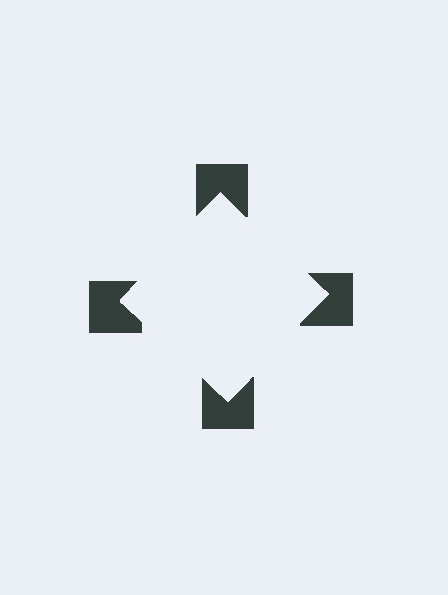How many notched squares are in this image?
There are 4 — one at each vertex of the illusory square.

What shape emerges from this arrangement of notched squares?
An illusory square — its edges are inferred from the aligned wedge cuts in the notched squares, not physically drawn.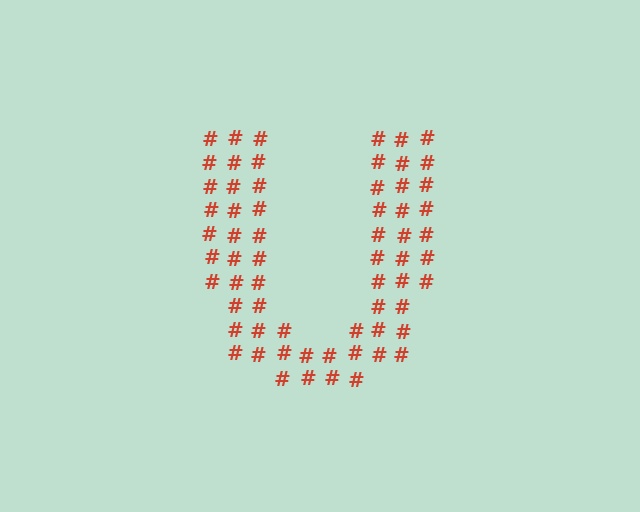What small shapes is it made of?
It is made of small hash symbols.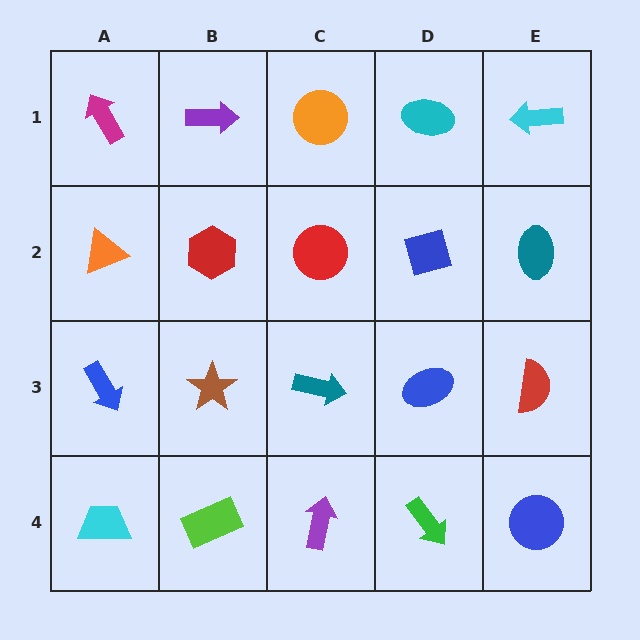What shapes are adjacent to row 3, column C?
A red circle (row 2, column C), a purple arrow (row 4, column C), a brown star (row 3, column B), a blue ellipse (row 3, column D).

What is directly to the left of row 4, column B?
A cyan trapezoid.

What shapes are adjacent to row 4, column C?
A teal arrow (row 3, column C), a lime rectangle (row 4, column B), a green arrow (row 4, column D).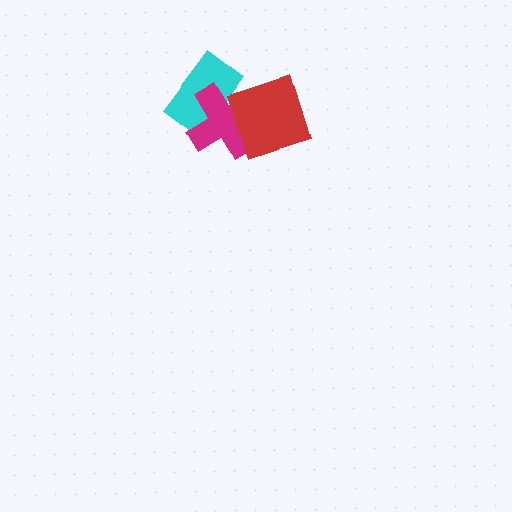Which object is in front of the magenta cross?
The red diamond is in front of the magenta cross.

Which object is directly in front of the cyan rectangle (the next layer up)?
The magenta cross is directly in front of the cyan rectangle.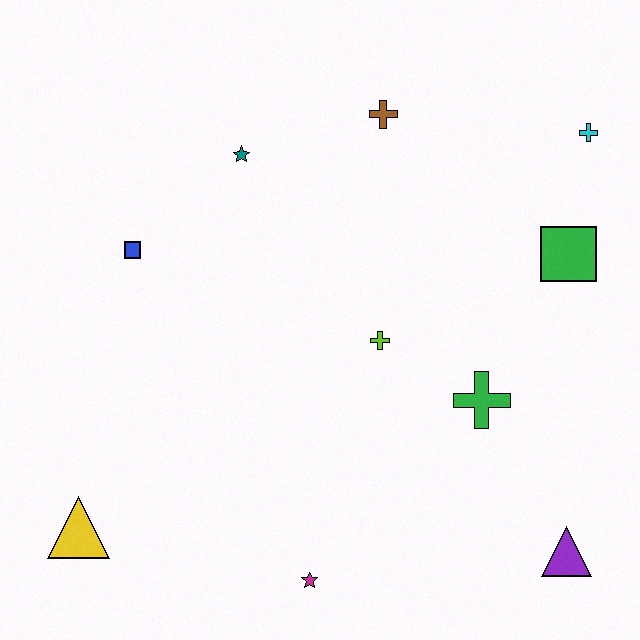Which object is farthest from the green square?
The yellow triangle is farthest from the green square.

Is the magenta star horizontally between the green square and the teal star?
Yes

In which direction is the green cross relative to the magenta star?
The green cross is above the magenta star.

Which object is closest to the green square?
The cyan cross is closest to the green square.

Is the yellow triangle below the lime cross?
Yes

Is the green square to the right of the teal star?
Yes